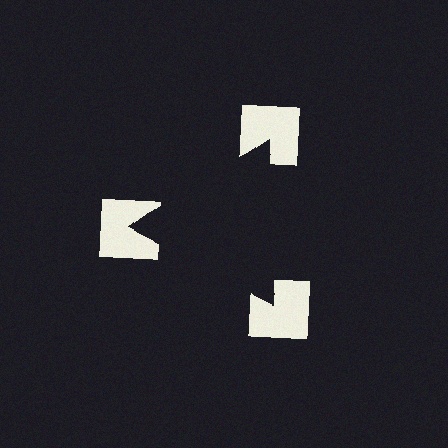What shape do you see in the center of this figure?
An illusory triangle — its edges are inferred from the aligned wedge cuts in the notched squares, not physically drawn.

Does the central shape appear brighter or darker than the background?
It typically appears slightly darker than the background, even though no actual brightness change is drawn.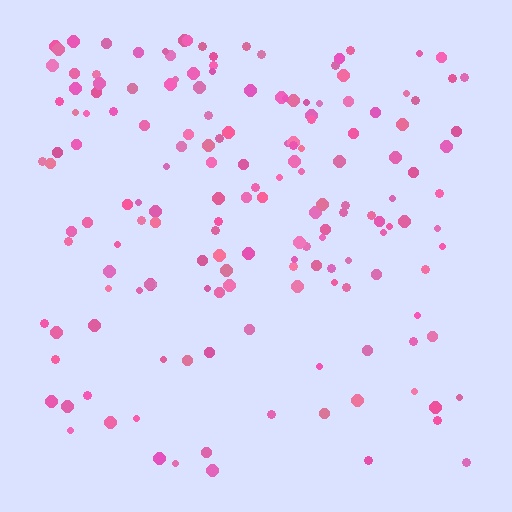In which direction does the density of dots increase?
From bottom to top, with the top side densest.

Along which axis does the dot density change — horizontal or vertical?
Vertical.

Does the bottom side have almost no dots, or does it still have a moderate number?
Still a moderate number, just noticeably fewer than the top.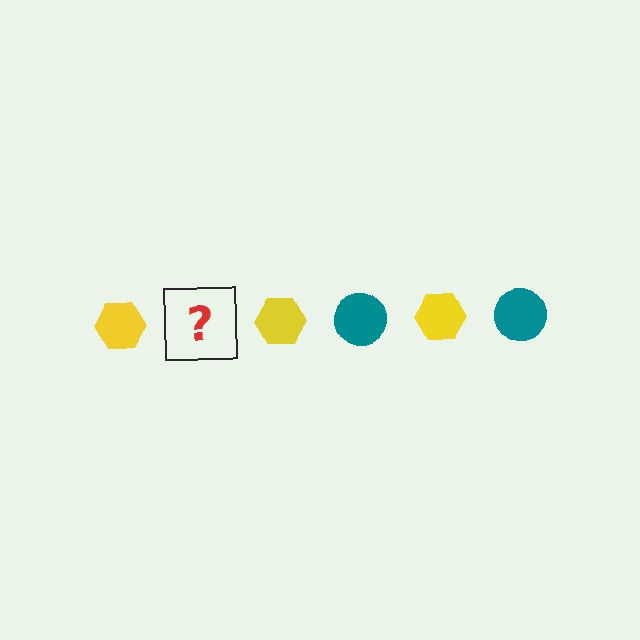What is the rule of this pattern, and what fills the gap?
The rule is that the pattern alternates between yellow hexagon and teal circle. The gap should be filled with a teal circle.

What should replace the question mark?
The question mark should be replaced with a teal circle.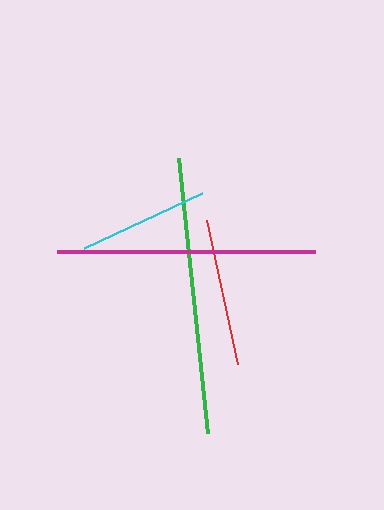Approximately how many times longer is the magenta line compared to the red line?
The magenta line is approximately 1.8 times the length of the red line.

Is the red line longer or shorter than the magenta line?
The magenta line is longer than the red line.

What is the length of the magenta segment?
The magenta segment is approximately 257 pixels long.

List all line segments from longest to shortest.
From longest to shortest: green, magenta, red, cyan.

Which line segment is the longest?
The green line is the longest at approximately 277 pixels.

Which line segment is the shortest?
The cyan line is the shortest at approximately 130 pixels.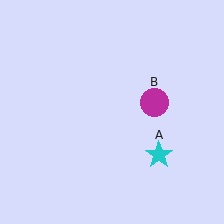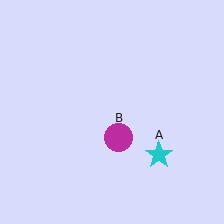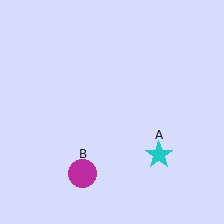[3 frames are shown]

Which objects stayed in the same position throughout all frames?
Cyan star (object A) remained stationary.